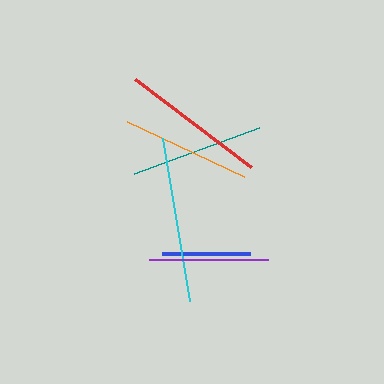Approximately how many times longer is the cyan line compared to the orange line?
The cyan line is approximately 1.3 times the length of the orange line.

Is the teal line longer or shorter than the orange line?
The teal line is longer than the orange line.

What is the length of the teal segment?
The teal segment is approximately 133 pixels long.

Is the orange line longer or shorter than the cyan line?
The cyan line is longer than the orange line.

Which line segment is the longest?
The cyan line is the longest at approximately 165 pixels.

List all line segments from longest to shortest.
From longest to shortest: cyan, red, teal, orange, purple, blue.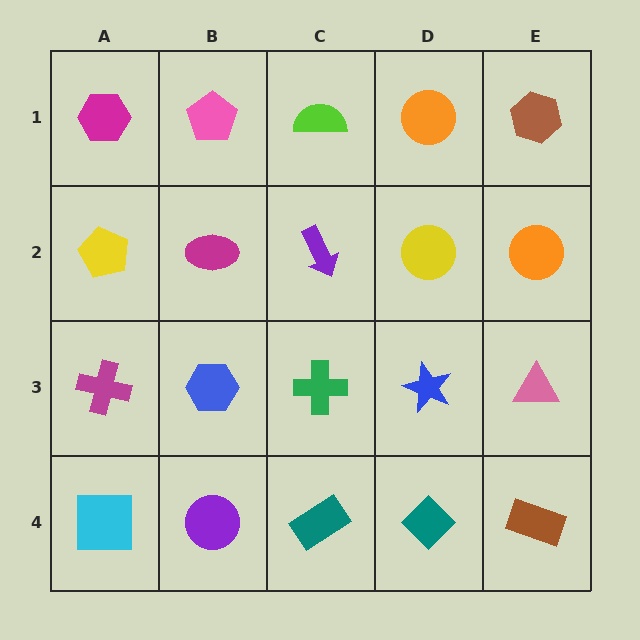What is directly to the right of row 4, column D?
A brown rectangle.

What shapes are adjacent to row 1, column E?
An orange circle (row 2, column E), an orange circle (row 1, column D).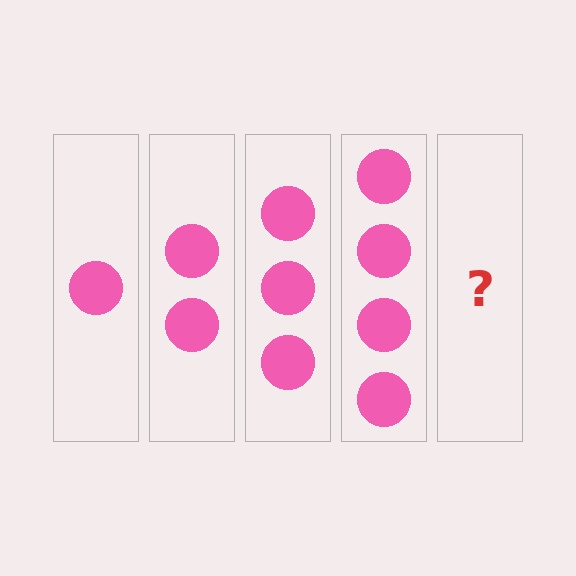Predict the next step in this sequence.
The next step is 5 circles.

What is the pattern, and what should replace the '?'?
The pattern is that each step adds one more circle. The '?' should be 5 circles.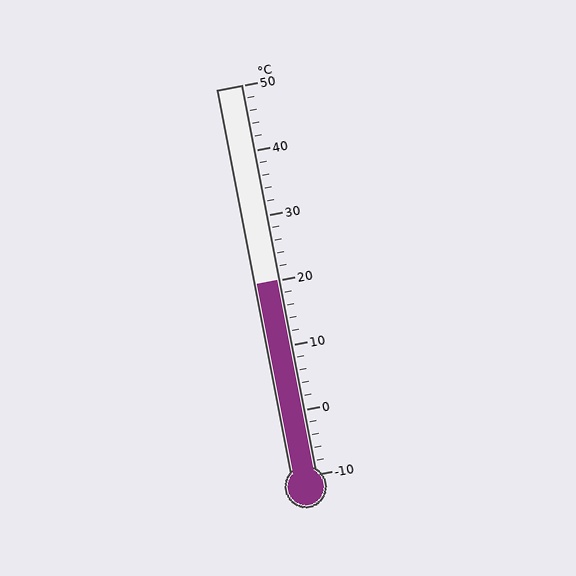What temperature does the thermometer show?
The thermometer shows approximately 20°C.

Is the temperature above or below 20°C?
The temperature is at 20°C.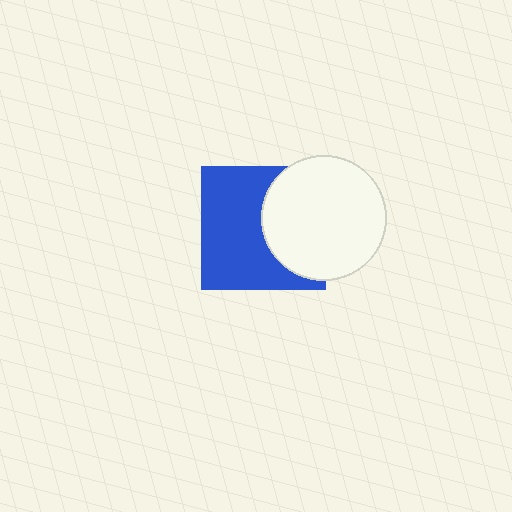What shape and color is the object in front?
The object in front is a white circle.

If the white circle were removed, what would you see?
You would see the complete blue square.